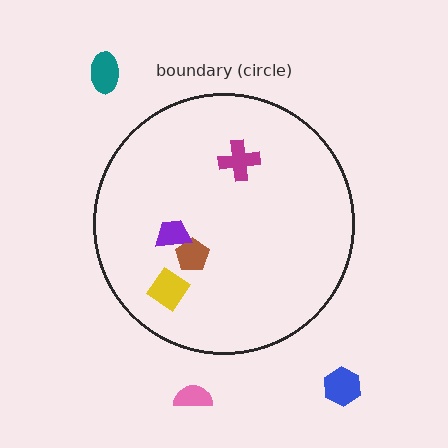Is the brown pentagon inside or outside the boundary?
Inside.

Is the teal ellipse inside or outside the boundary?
Outside.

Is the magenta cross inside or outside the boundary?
Inside.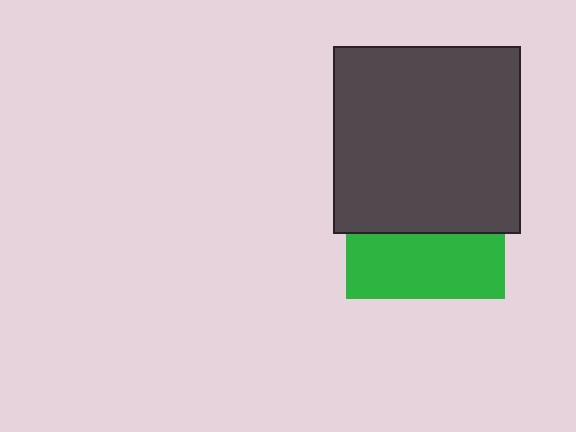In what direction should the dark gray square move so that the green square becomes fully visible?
The dark gray square should move up. That is the shortest direction to clear the overlap and leave the green square fully visible.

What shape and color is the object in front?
The object in front is a dark gray square.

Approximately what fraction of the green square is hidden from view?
Roughly 58% of the green square is hidden behind the dark gray square.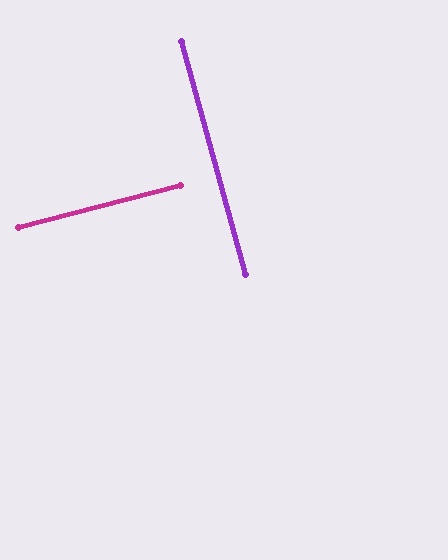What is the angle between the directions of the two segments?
Approximately 89 degrees.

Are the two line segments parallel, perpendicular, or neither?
Perpendicular — they meet at approximately 89°.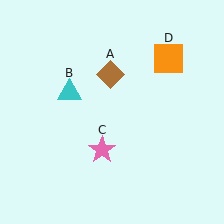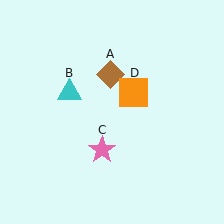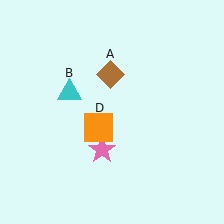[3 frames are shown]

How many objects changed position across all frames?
1 object changed position: orange square (object D).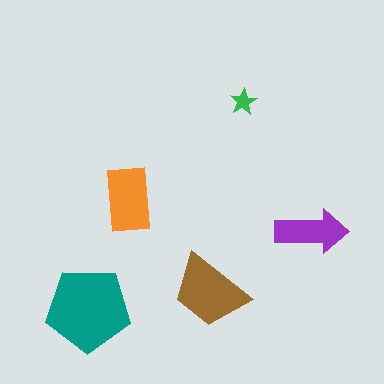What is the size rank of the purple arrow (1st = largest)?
4th.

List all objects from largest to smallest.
The teal pentagon, the brown trapezoid, the orange rectangle, the purple arrow, the green star.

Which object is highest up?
The green star is topmost.